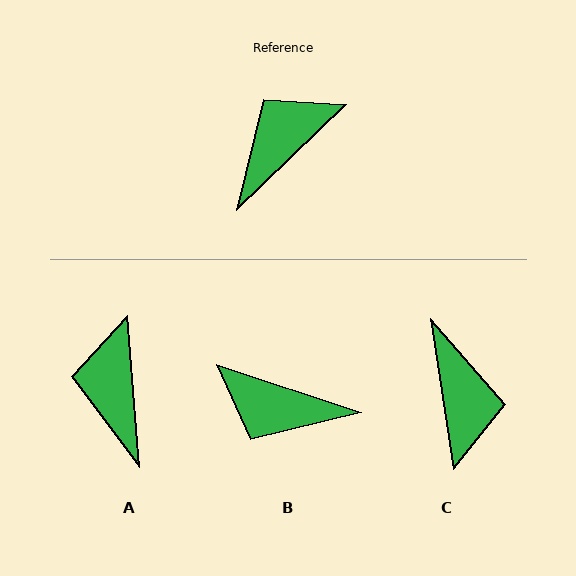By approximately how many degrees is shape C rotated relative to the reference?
Approximately 125 degrees clockwise.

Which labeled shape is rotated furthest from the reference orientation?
C, about 125 degrees away.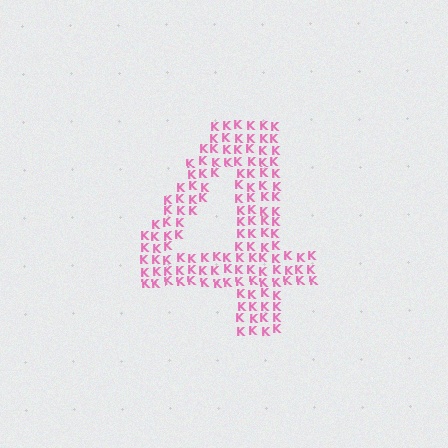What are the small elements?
The small elements are letter K's.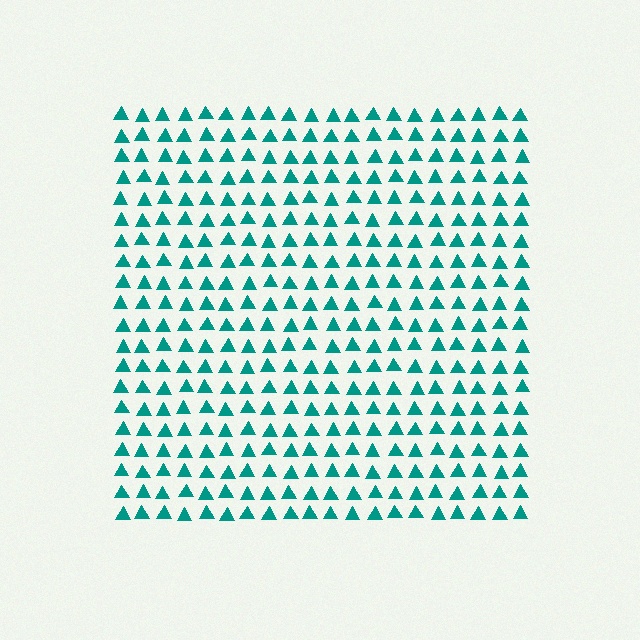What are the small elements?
The small elements are triangles.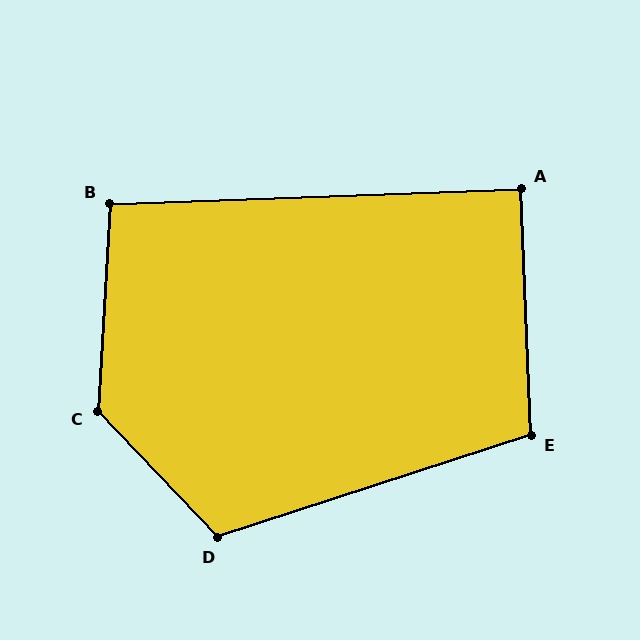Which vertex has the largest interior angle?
C, at approximately 133 degrees.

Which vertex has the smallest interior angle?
A, at approximately 90 degrees.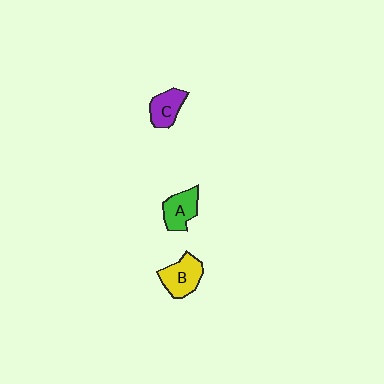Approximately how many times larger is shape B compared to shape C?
Approximately 1.3 times.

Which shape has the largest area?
Shape B (yellow).